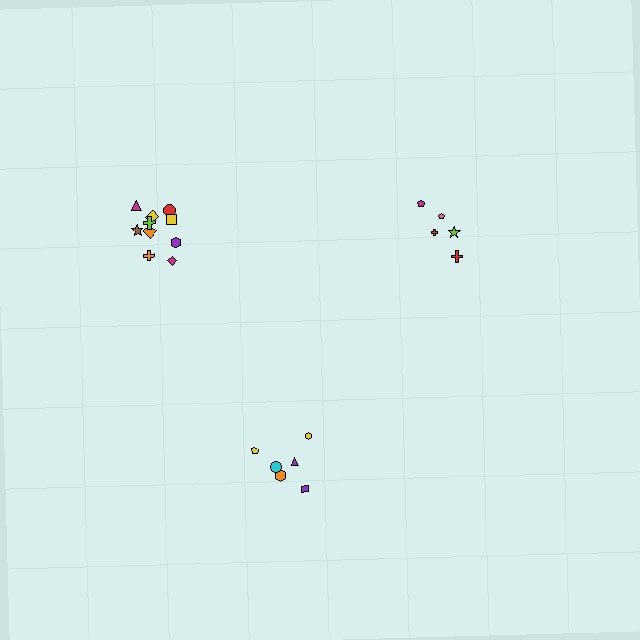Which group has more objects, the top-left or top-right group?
The top-left group.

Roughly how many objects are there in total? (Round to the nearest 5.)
Roughly 20 objects in total.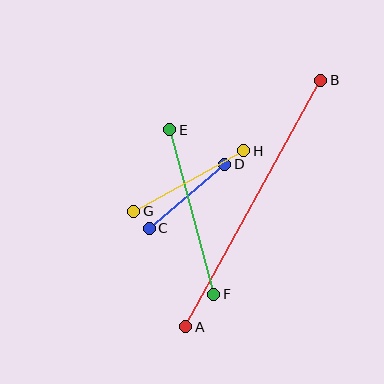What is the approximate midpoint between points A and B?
The midpoint is at approximately (253, 203) pixels.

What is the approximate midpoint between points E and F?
The midpoint is at approximately (192, 212) pixels.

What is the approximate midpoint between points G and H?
The midpoint is at approximately (189, 181) pixels.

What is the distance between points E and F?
The distance is approximately 170 pixels.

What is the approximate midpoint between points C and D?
The midpoint is at approximately (187, 196) pixels.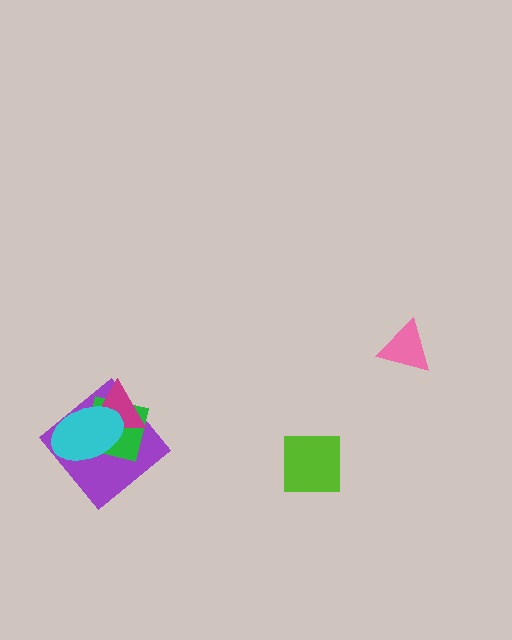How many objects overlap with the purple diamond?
3 objects overlap with the purple diamond.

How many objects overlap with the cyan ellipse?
3 objects overlap with the cyan ellipse.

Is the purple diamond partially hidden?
Yes, it is partially covered by another shape.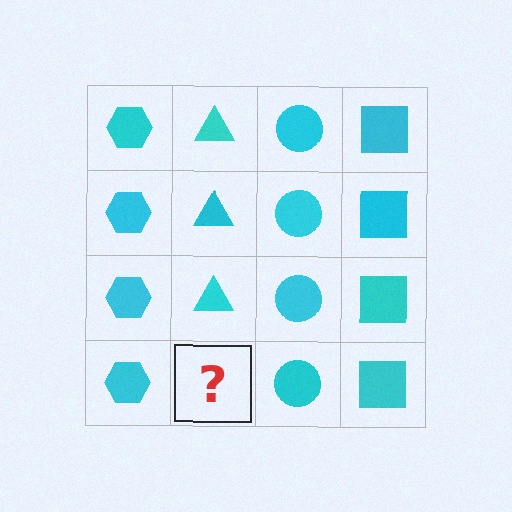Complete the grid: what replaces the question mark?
The question mark should be replaced with a cyan triangle.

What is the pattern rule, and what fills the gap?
The rule is that each column has a consistent shape. The gap should be filled with a cyan triangle.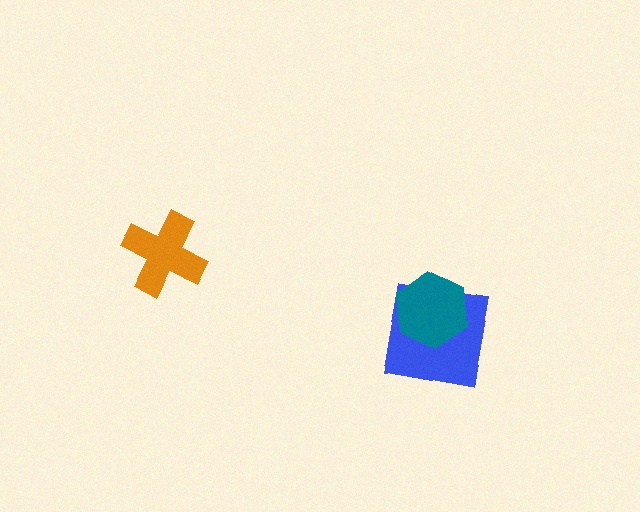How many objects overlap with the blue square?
1 object overlaps with the blue square.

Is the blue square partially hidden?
Yes, it is partially covered by another shape.